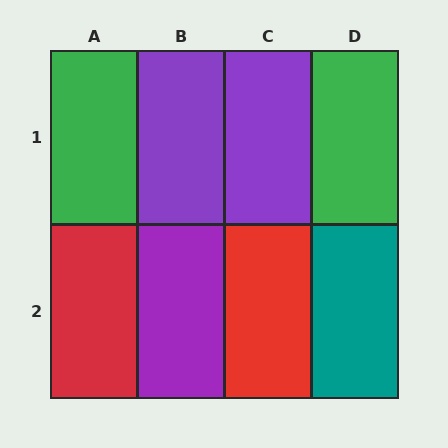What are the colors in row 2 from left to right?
Red, purple, red, teal.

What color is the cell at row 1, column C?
Purple.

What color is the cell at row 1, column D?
Green.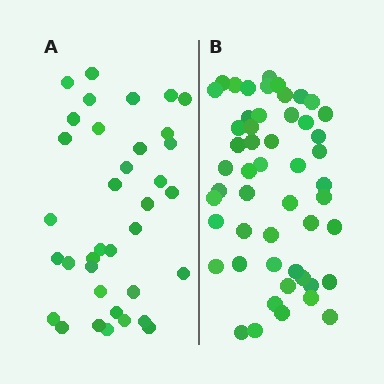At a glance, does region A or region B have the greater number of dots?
Region B (the right region) has more dots.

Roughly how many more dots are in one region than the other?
Region B has approximately 15 more dots than region A.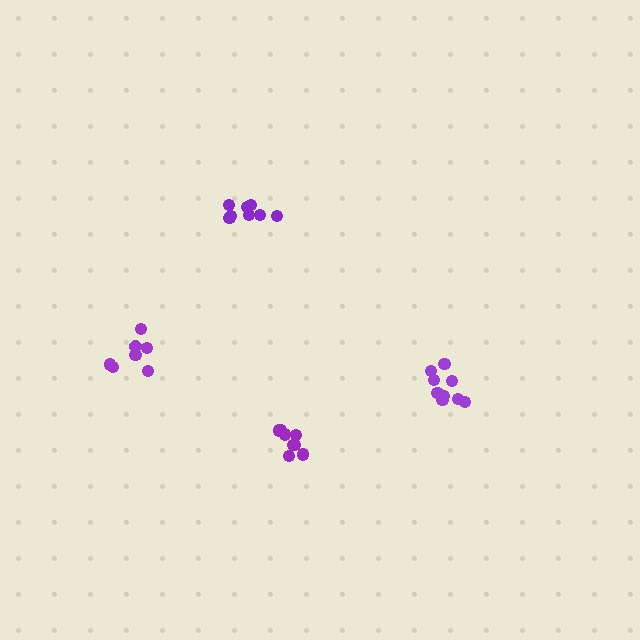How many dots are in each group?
Group 1: 8 dots, Group 2: 9 dots, Group 3: 8 dots, Group 4: 7 dots (32 total).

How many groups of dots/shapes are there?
There are 4 groups.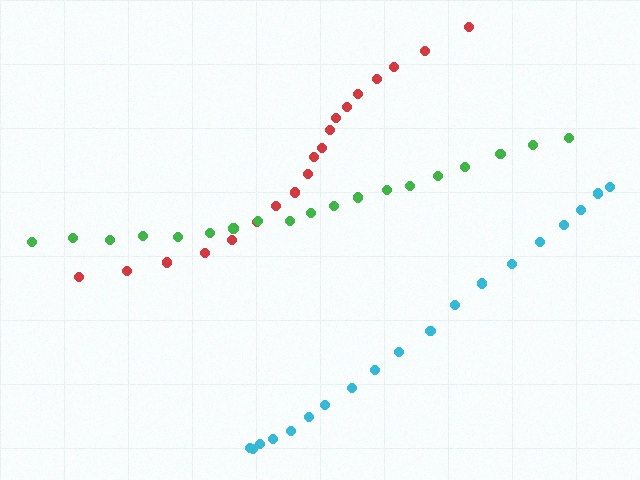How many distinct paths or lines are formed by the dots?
There are 3 distinct paths.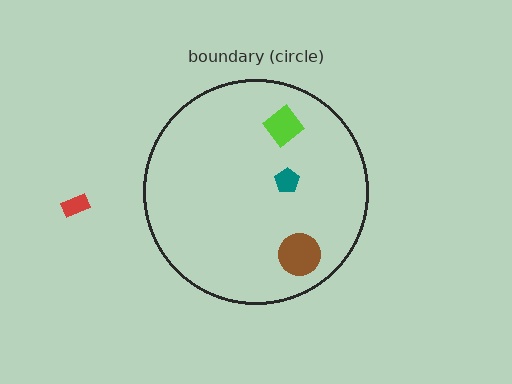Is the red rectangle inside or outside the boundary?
Outside.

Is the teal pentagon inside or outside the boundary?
Inside.